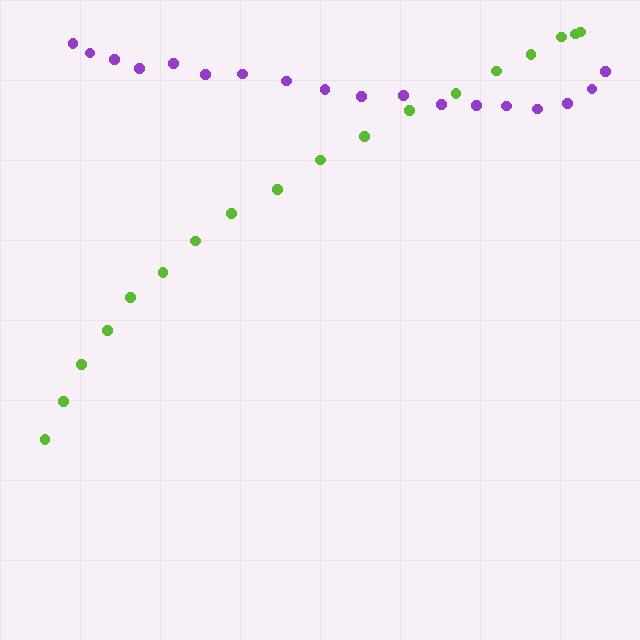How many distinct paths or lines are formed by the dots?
There are 2 distinct paths.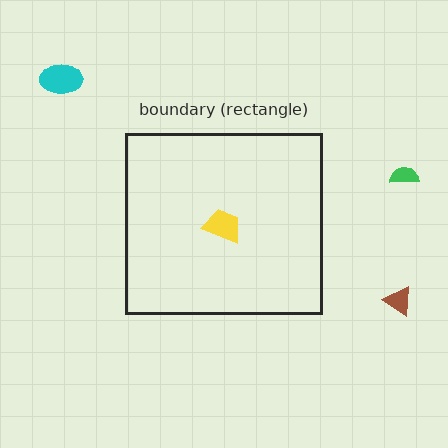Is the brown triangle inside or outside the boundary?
Outside.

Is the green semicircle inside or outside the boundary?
Outside.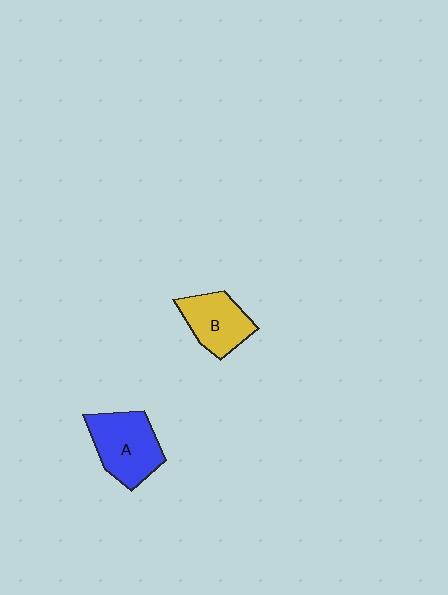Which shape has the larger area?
Shape A (blue).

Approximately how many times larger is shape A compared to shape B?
Approximately 1.3 times.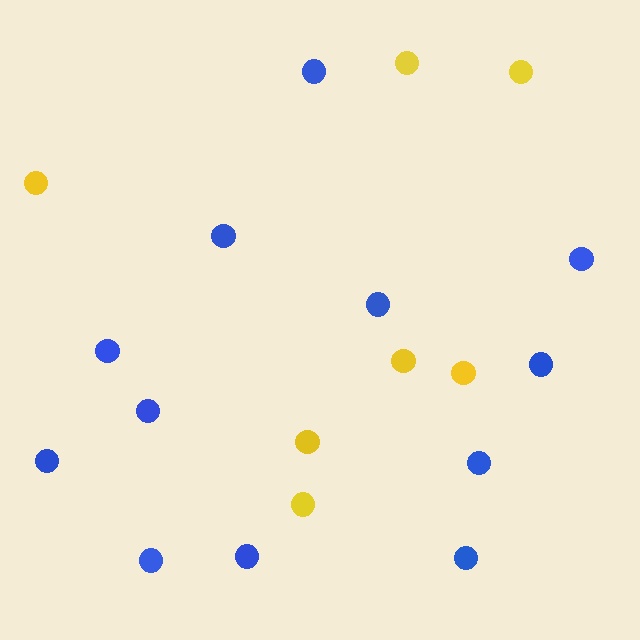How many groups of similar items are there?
There are 2 groups: one group of yellow circles (7) and one group of blue circles (12).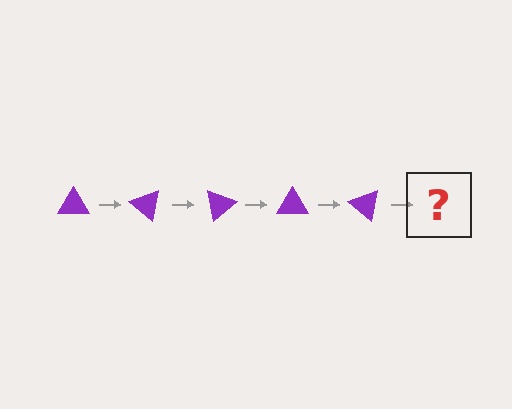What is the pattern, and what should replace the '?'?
The pattern is that the triangle rotates 40 degrees each step. The '?' should be a purple triangle rotated 200 degrees.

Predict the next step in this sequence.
The next step is a purple triangle rotated 200 degrees.